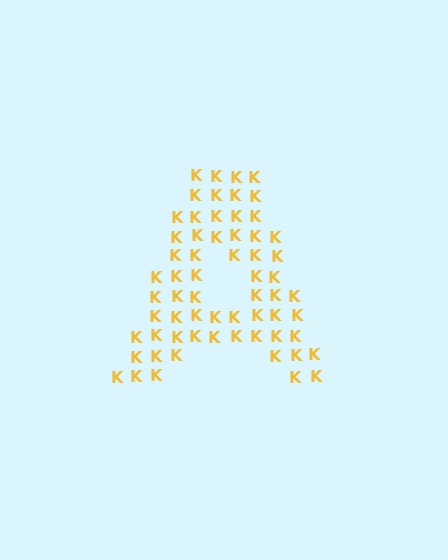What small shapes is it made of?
It is made of small letter K's.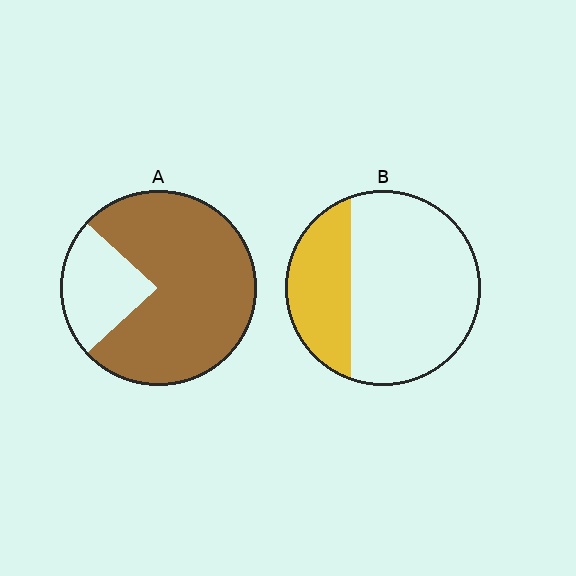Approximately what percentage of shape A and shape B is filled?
A is approximately 75% and B is approximately 30%.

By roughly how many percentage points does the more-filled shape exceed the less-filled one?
By roughly 45 percentage points (A over B).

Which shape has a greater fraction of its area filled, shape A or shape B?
Shape A.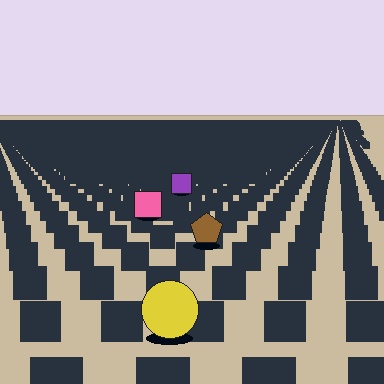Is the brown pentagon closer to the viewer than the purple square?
Yes. The brown pentagon is closer — you can tell from the texture gradient: the ground texture is coarser near it.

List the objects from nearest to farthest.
From nearest to farthest: the yellow circle, the brown pentagon, the pink square, the purple square.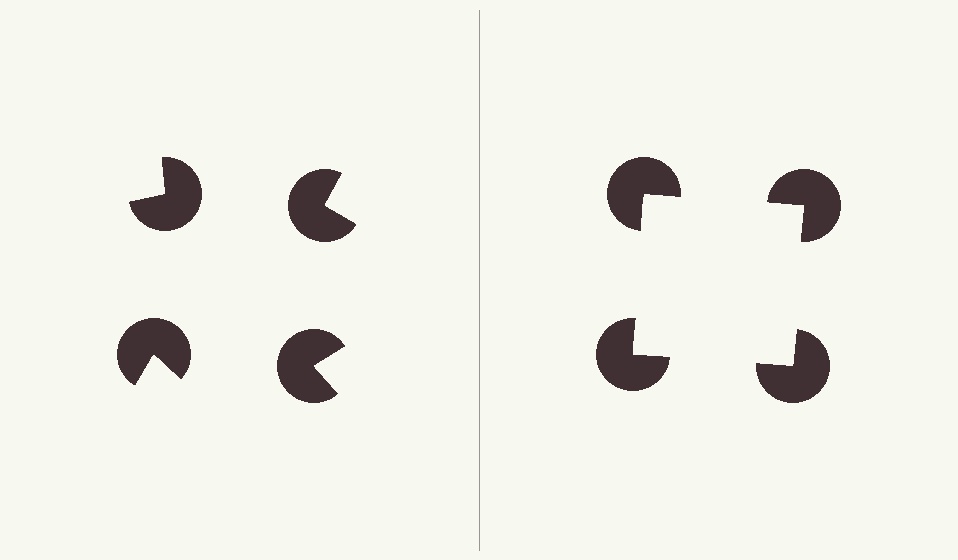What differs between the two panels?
The pac-man discs are positioned identically on both sides; only the wedge orientations differ. On the right they align to a square; on the left they are misaligned.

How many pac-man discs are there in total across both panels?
8 — 4 on each side.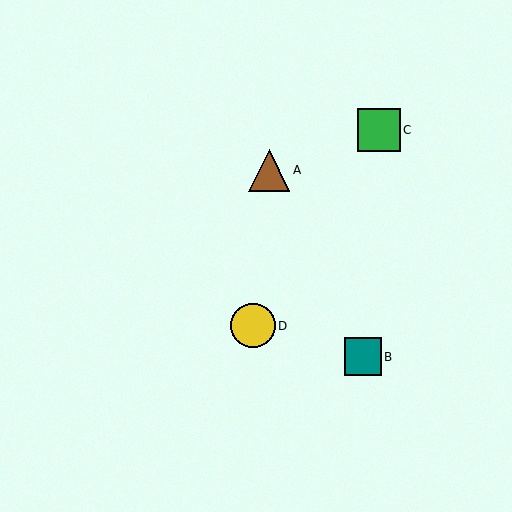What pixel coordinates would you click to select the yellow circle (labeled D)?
Click at (253, 326) to select the yellow circle D.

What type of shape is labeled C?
Shape C is a green square.